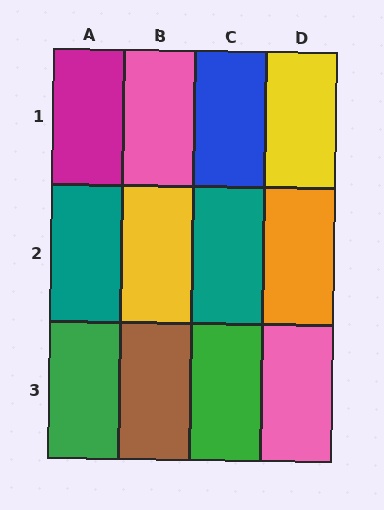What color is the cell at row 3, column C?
Green.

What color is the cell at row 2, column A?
Teal.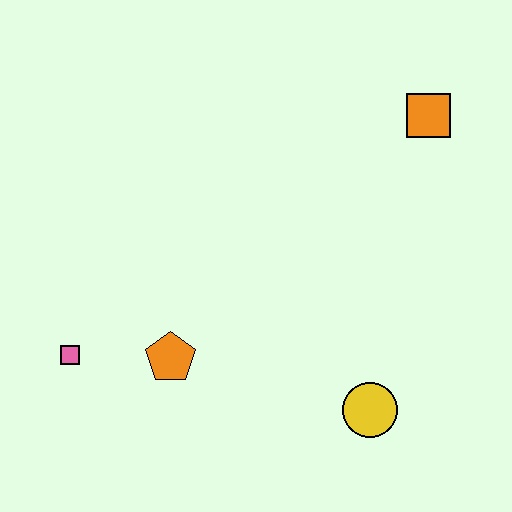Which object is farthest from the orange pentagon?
The orange square is farthest from the orange pentagon.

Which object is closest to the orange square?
The yellow circle is closest to the orange square.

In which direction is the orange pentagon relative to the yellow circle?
The orange pentagon is to the left of the yellow circle.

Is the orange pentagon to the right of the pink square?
Yes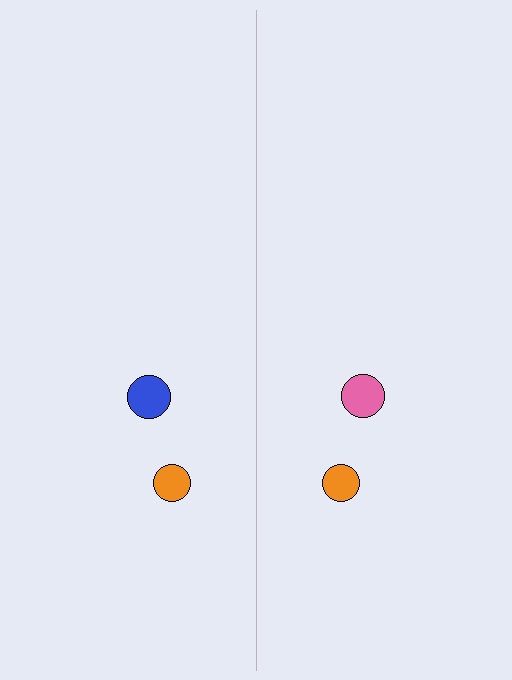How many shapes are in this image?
There are 4 shapes in this image.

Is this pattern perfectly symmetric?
No, the pattern is not perfectly symmetric. The pink circle on the right side breaks the symmetry — its mirror counterpart is blue.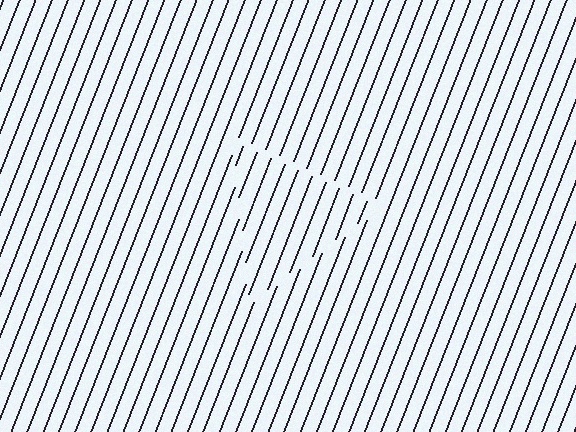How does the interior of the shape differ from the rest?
The interior of the shape contains the same grating, shifted by half a period — the contour is defined by the phase discontinuity where line-ends from the inner and outer gratings abut.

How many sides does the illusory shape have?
3 sides — the line-ends trace a triangle.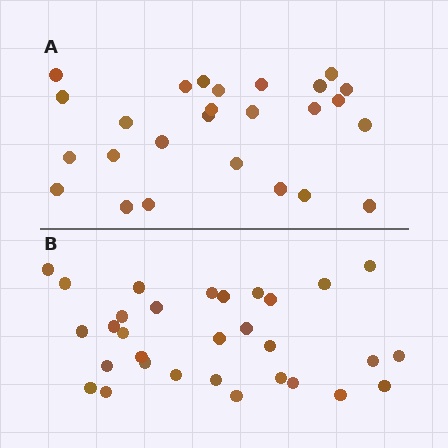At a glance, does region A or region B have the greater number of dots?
Region B (the bottom region) has more dots.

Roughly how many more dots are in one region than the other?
Region B has about 5 more dots than region A.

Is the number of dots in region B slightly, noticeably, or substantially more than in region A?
Region B has only slightly more — the two regions are fairly close. The ratio is roughly 1.2 to 1.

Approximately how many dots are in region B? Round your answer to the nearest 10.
About 30 dots. (The exact count is 31, which rounds to 30.)